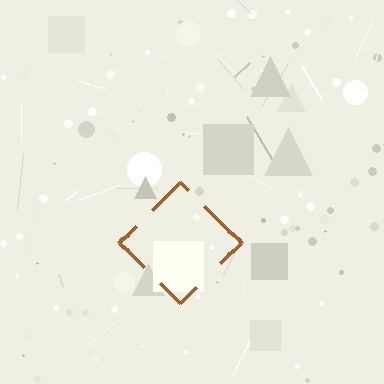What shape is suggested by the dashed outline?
The dashed outline suggests a diamond.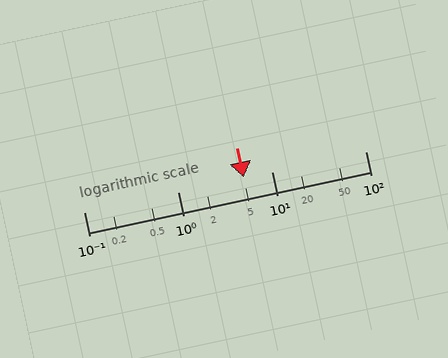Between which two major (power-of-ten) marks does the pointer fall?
The pointer is between 1 and 10.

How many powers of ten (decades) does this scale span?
The scale spans 3 decades, from 0.1 to 100.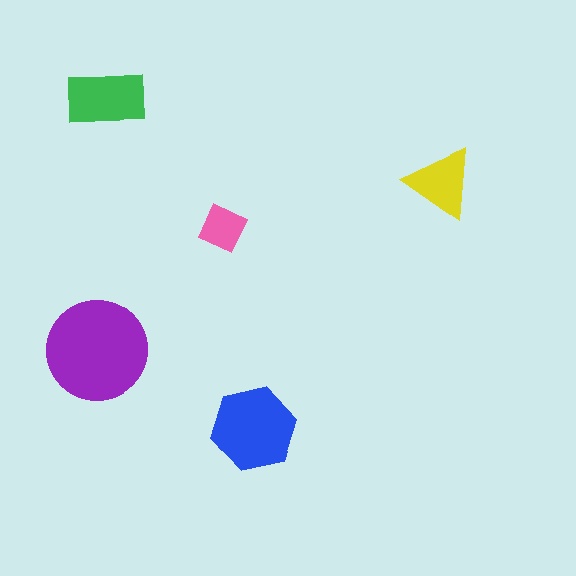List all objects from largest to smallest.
The purple circle, the blue hexagon, the green rectangle, the yellow triangle, the pink square.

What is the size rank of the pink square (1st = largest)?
5th.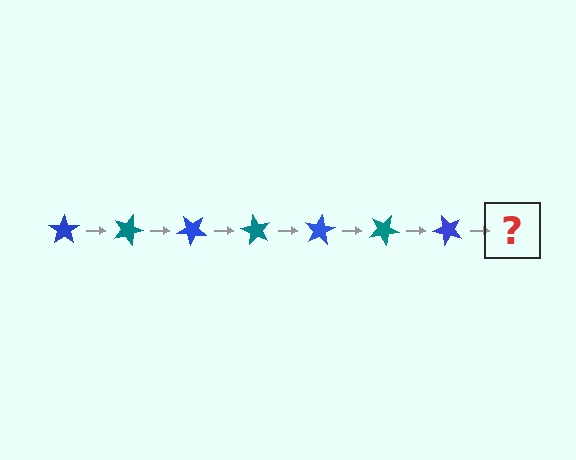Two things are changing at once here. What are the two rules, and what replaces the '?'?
The two rules are that it rotates 20 degrees each step and the color cycles through blue and teal. The '?' should be a teal star, rotated 140 degrees from the start.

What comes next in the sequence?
The next element should be a teal star, rotated 140 degrees from the start.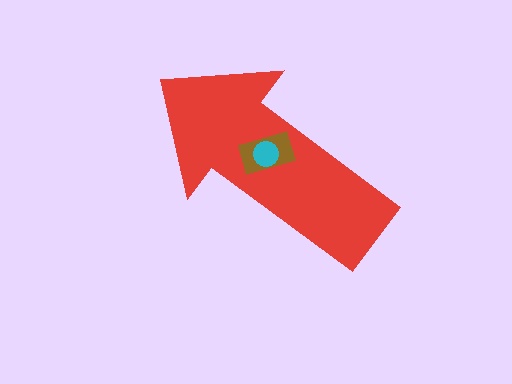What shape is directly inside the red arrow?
The brown rectangle.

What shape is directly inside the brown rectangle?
The cyan circle.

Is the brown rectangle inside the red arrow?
Yes.